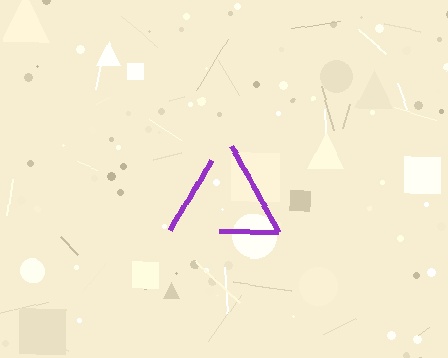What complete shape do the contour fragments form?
The contour fragments form a triangle.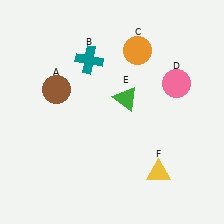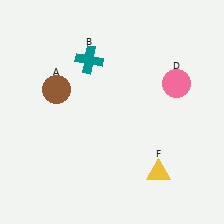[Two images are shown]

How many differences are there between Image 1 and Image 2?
There are 2 differences between the two images.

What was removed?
The green triangle (E), the orange circle (C) were removed in Image 2.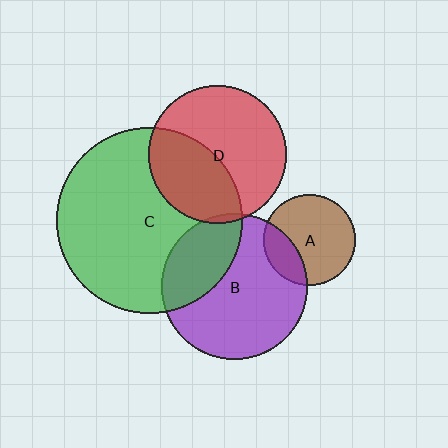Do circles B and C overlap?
Yes.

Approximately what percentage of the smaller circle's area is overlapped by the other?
Approximately 30%.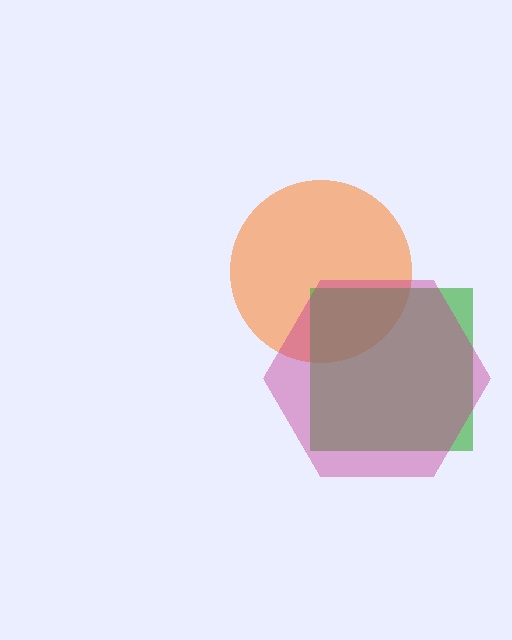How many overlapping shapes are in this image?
There are 3 overlapping shapes in the image.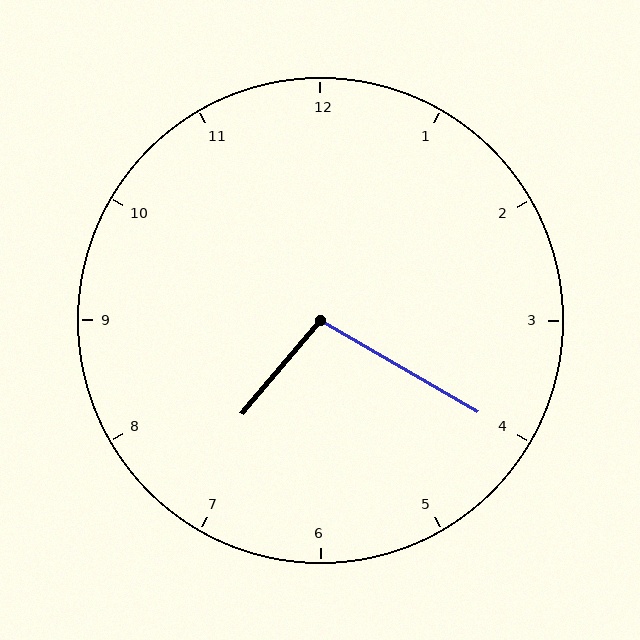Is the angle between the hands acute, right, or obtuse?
It is obtuse.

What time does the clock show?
7:20.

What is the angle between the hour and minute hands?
Approximately 100 degrees.